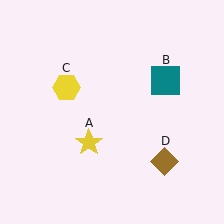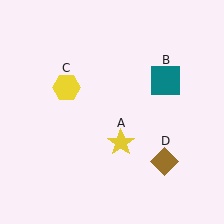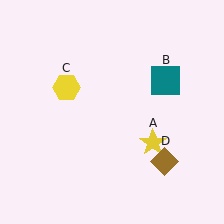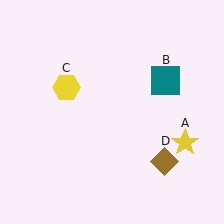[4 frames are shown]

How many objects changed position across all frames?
1 object changed position: yellow star (object A).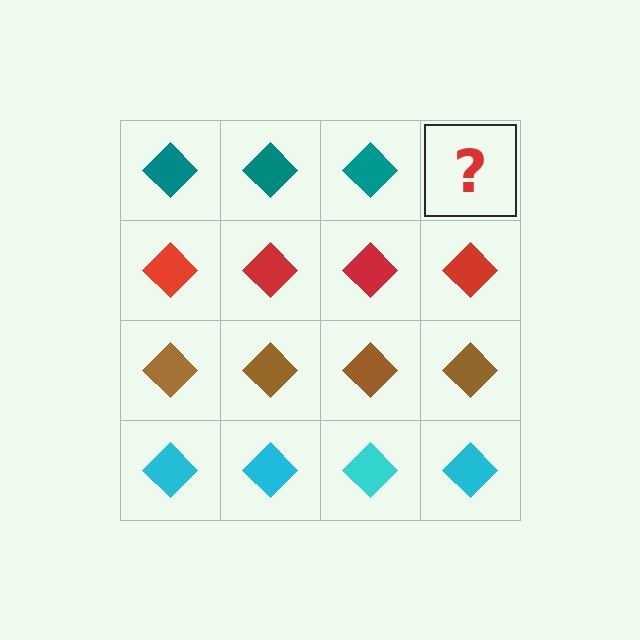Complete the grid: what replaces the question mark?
The question mark should be replaced with a teal diamond.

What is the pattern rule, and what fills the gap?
The rule is that each row has a consistent color. The gap should be filled with a teal diamond.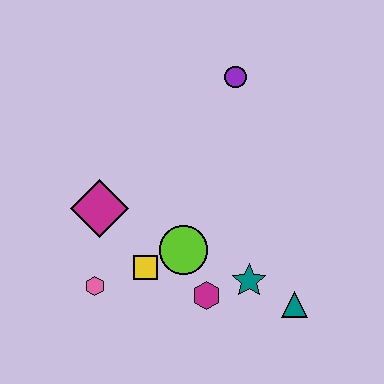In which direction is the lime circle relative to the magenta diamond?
The lime circle is to the right of the magenta diamond.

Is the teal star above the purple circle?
No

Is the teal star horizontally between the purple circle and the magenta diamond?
No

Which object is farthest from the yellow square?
The purple circle is farthest from the yellow square.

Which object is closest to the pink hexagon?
The yellow square is closest to the pink hexagon.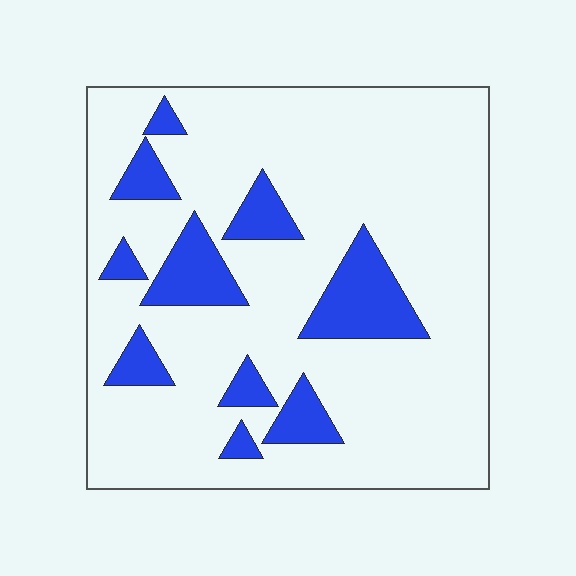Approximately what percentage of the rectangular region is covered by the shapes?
Approximately 20%.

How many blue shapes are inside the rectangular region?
10.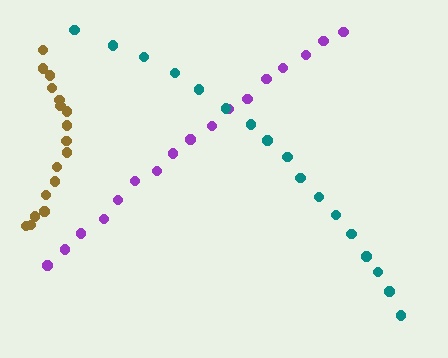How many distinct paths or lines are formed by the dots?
There are 3 distinct paths.